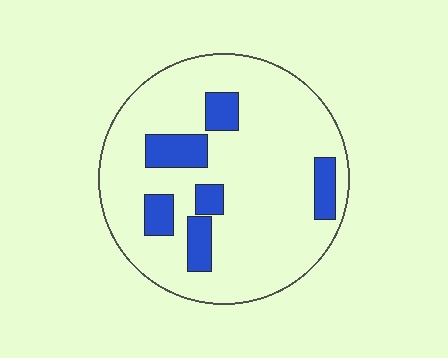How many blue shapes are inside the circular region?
6.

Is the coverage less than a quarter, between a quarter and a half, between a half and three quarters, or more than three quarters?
Less than a quarter.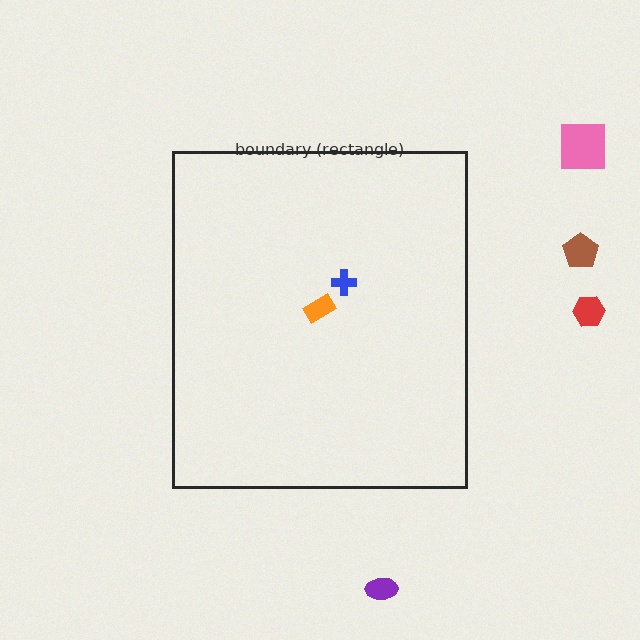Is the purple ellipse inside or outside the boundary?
Outside.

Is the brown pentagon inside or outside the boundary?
Outside.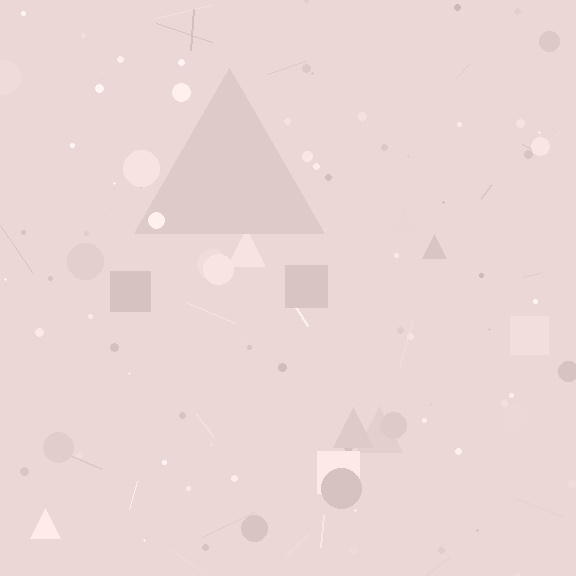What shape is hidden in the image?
A triangle is hidden in the image.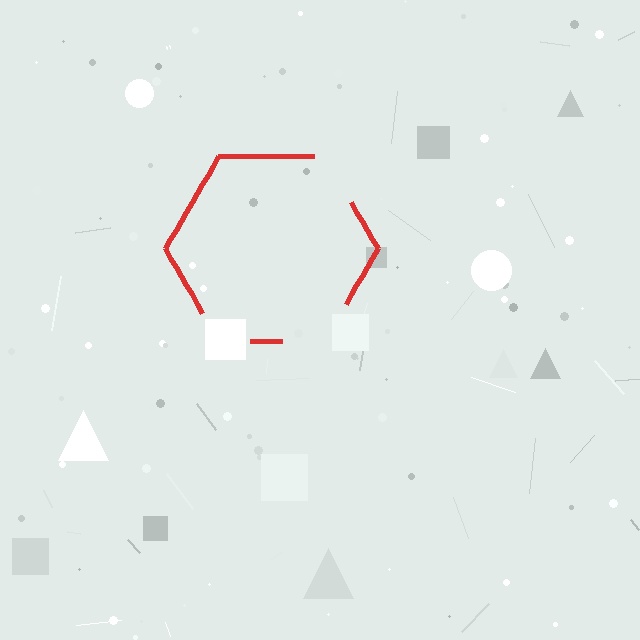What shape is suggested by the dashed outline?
The dashed outline suggests a hexagon.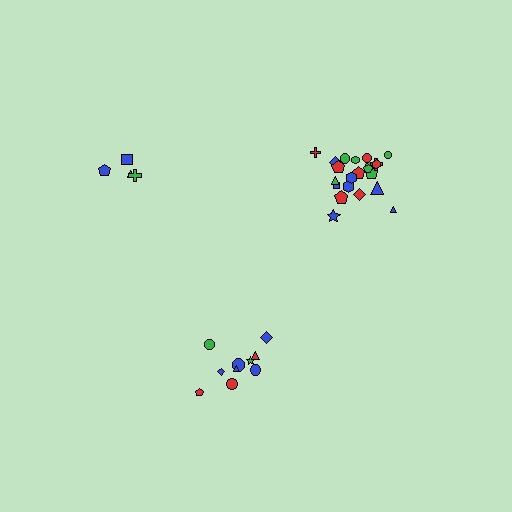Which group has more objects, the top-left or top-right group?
The top-right group.